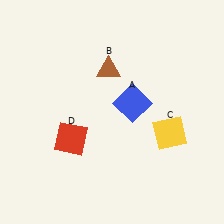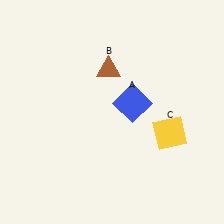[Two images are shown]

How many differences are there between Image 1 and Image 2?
There is 1 difference between the two images.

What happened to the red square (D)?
The red square (D) was removed in Image 2. It was in the bottom-left area of Image 1.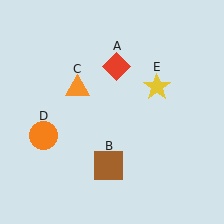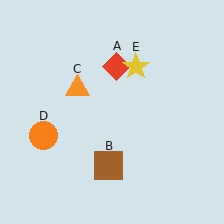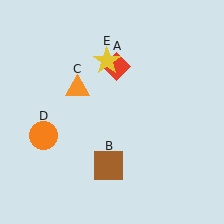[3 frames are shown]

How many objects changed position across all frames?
1 object changed position: yellow star (object E).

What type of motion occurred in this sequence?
The yellow star (object E) rotated counterclockwise around the center of the scene.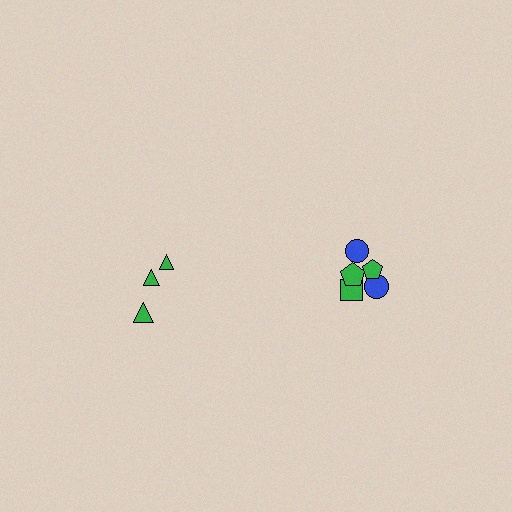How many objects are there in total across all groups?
There are 8 objects.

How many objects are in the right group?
There are 5 objects.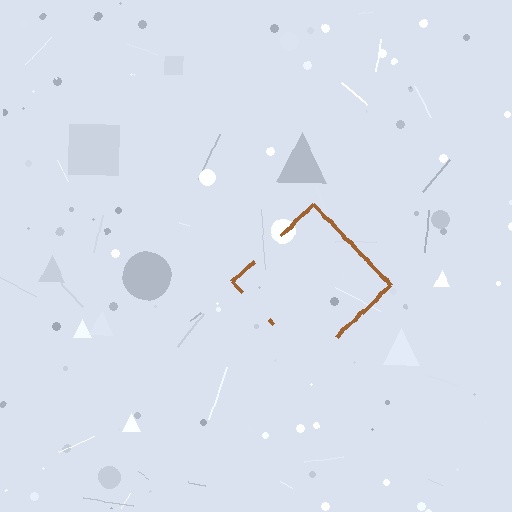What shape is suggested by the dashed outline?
The dashed outline suggests a diamond.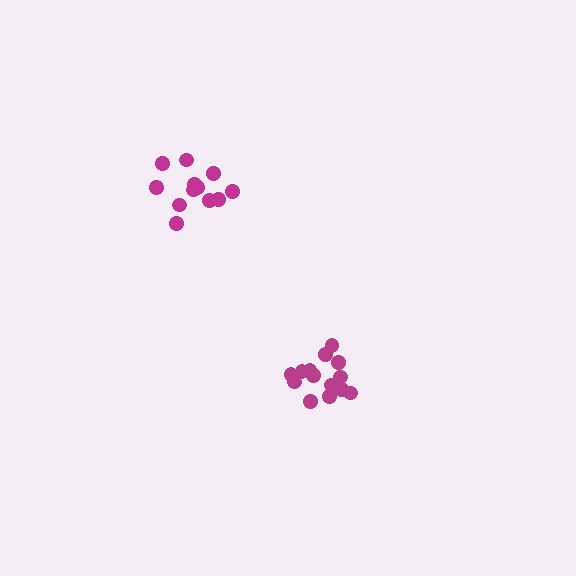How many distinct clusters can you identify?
There are 2 distinct clusters.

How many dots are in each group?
Group 1: 17 dots, Group 2: 12 dots (29 total).